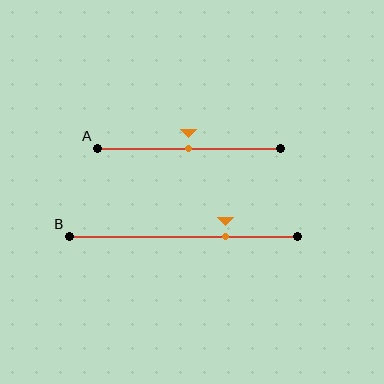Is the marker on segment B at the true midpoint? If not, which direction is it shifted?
No, the marker on segment B is shifted to the right by about 19% of the segment length.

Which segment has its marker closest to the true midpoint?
Segment A has its marker closest to the true midpoint.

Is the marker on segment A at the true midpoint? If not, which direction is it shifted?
Yes, the marker on segment A is at the true midpoint.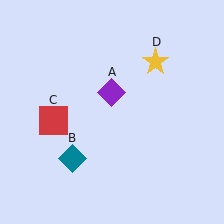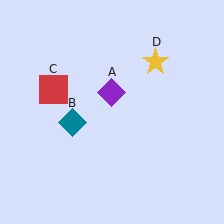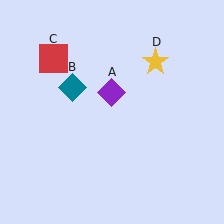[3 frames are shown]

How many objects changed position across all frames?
2 objects changed position: teal diamond (object B), red square (object C).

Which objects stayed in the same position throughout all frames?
Purple diamond (object A) and yellow star (object D) remained stationary.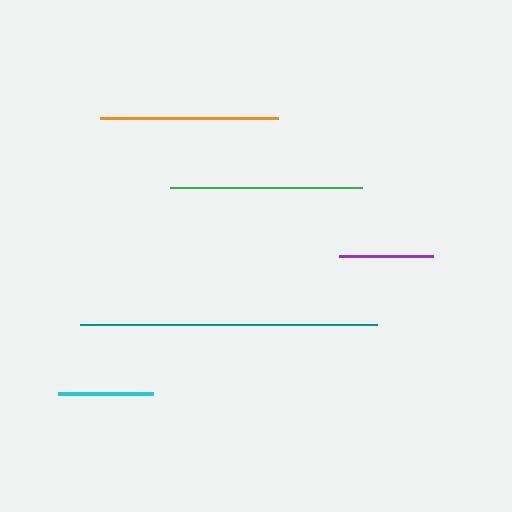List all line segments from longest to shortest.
From longest to shortest: teal, green, orange, cyan, purple.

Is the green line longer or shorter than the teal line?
The teal line is longer than the green line.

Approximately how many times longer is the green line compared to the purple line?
The green line is approximately 2.0 times the length of the purple line.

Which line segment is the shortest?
The purple line is the shortest at approximately 94 pixels.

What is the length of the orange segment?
The orange segment is approximately 178 pixels long.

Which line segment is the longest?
The teal line is the longest at approximately 298 pixels.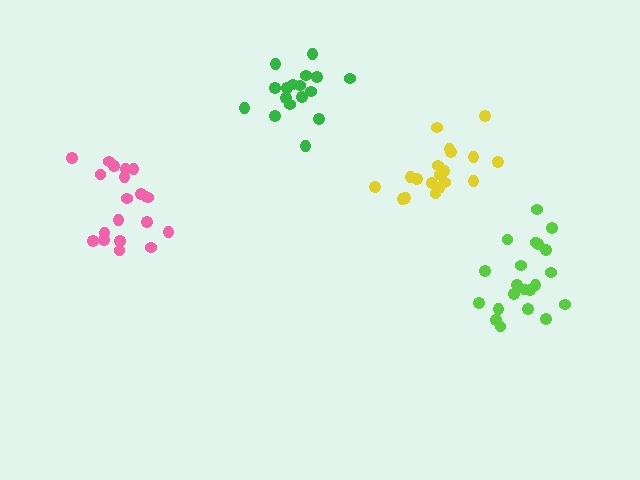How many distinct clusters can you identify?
There are 4 distinct clusters.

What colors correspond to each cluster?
The clusters are colored: lime, pink, green, yellow.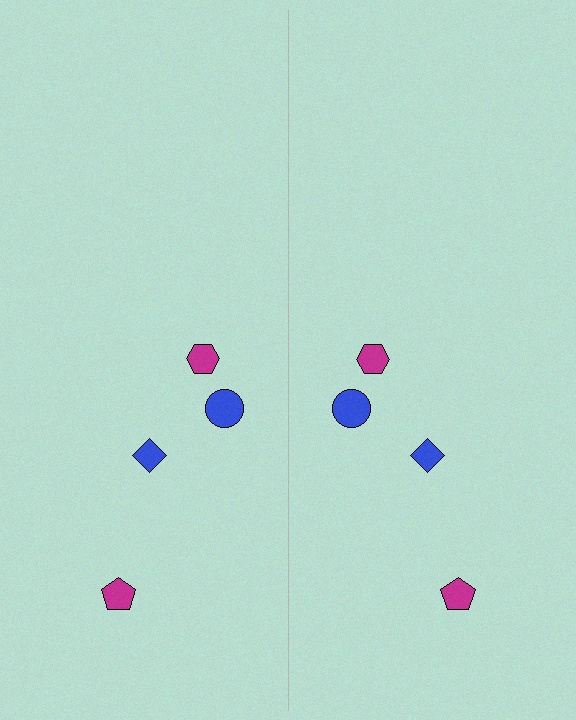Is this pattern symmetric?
Yes, this pattern has bilateral (reflection) symmetry.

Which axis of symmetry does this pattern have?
The pattern has a vertical axis of symmetry running through the center of the image.